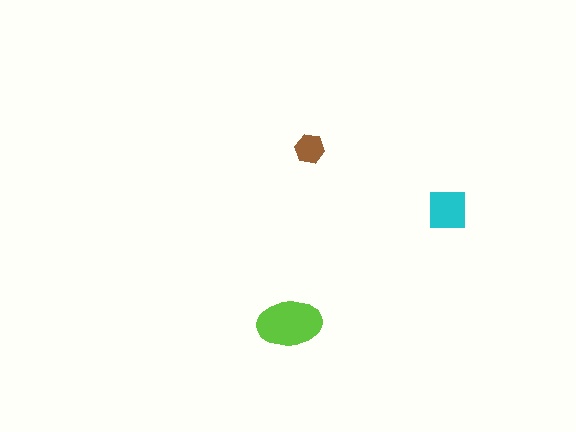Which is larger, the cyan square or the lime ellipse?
The lime ellipse.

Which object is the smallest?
The brown hexagon.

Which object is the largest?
The lime ellipse.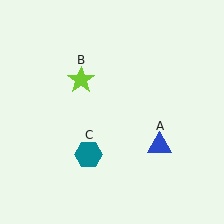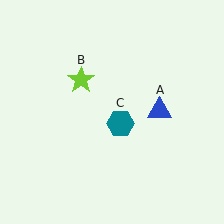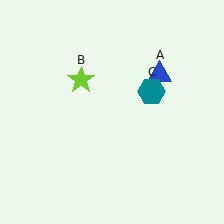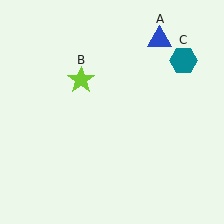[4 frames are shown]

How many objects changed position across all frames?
2 objects changed position: blue triangle (object A), teal hexagon (object C).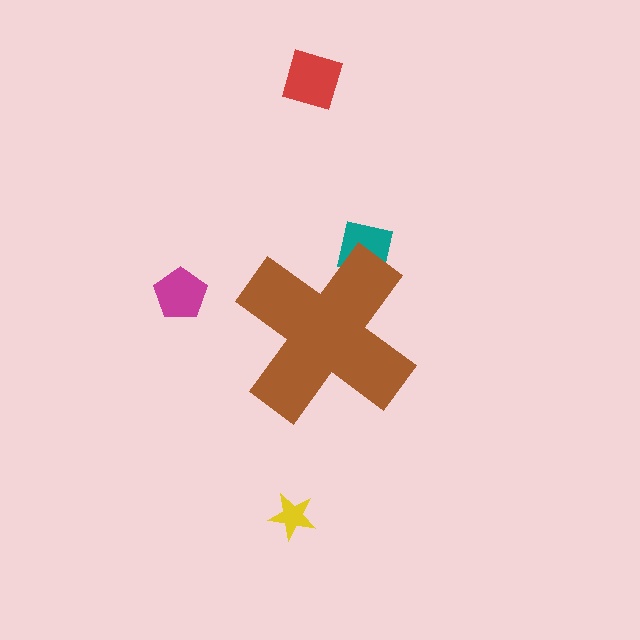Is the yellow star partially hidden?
No, the yellow star is fully visible.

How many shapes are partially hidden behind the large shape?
1 shape is partially hidden.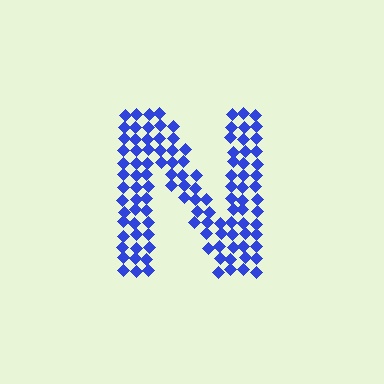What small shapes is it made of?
It is made of small diamonds.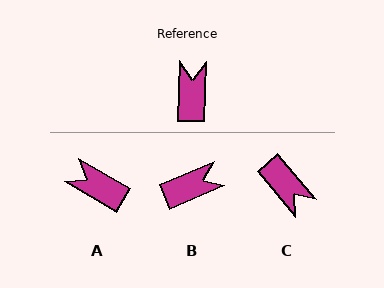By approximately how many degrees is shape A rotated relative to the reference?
Approximately 61 degrees counter-clockwise.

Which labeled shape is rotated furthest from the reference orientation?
C, about 138 degrees away.